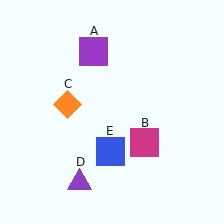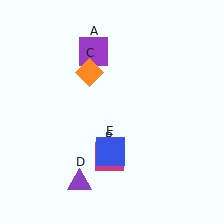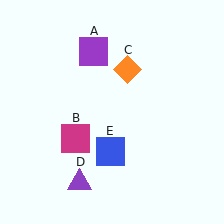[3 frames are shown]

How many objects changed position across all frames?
2 objects changed position: magenta square (object B), orange diamond (object C).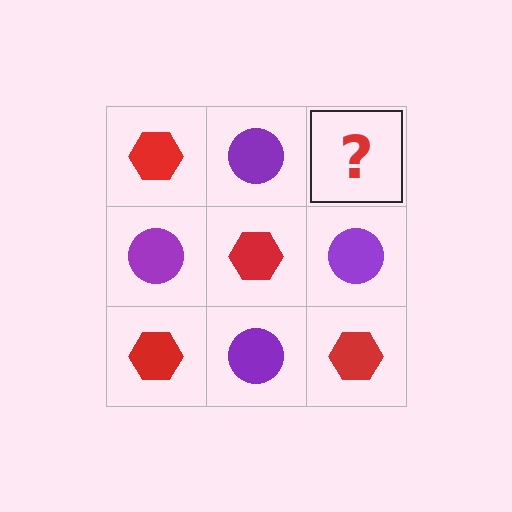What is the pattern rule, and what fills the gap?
The rule is that it alternates red hexagon and purple circle in a checkerboard pattern. The gap should be filled with a red hexagon.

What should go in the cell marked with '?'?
The missing cell should contain a red hexagon.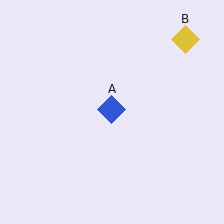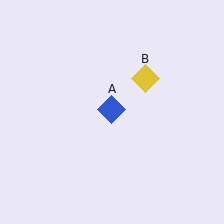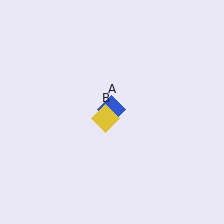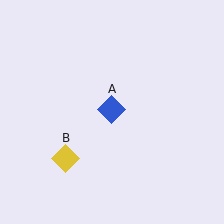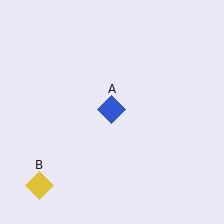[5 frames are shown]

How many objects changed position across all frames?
1 object changed position: yellow diamond (object B).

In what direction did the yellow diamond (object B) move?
The yellow diamond (object B) moved down and to the left.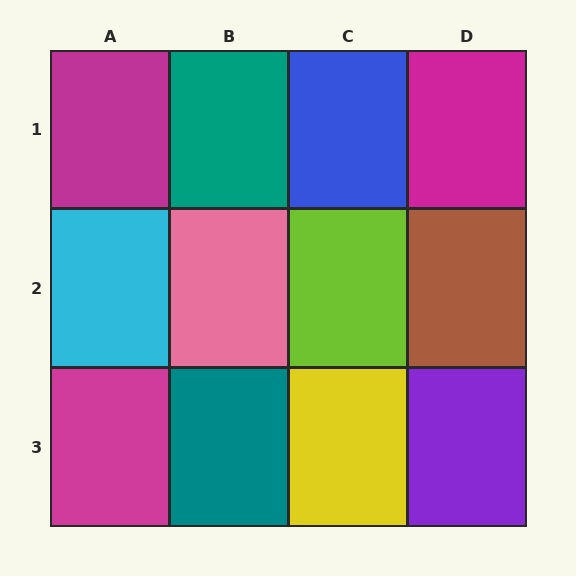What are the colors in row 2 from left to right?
Cyan, pink, lime, brown.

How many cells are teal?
2 cells are teal.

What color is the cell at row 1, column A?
Magenta.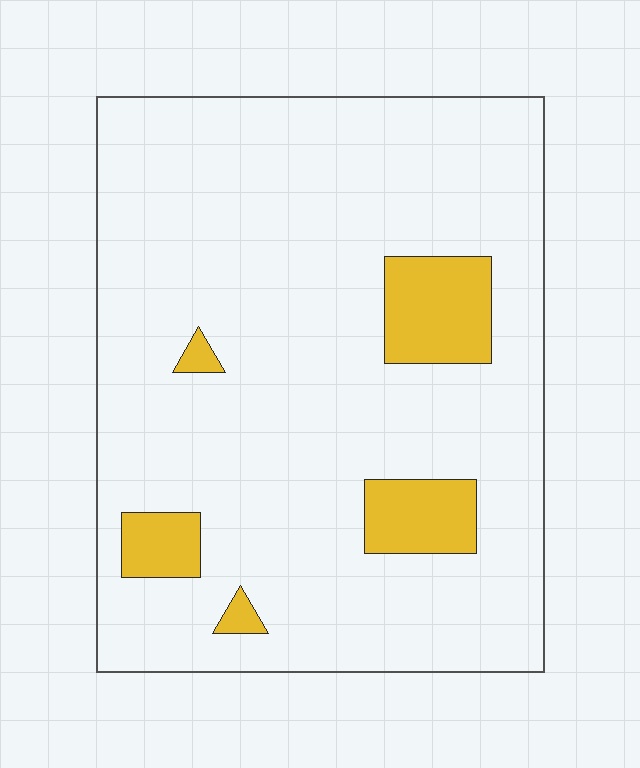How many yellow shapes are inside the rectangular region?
5.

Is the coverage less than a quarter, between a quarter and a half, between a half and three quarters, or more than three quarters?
Less than a quarter.